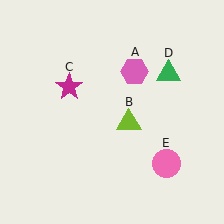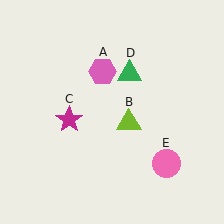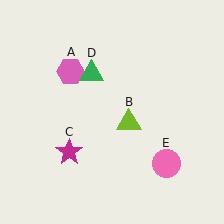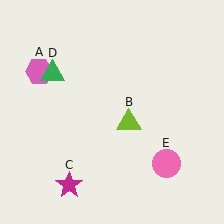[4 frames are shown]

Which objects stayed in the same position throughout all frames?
Lime triangle (object B) and pink circle (object E) remained stationary.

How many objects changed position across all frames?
3 objects changed position: pink hexagon (object A), magenta star (object C), green triangle (object D).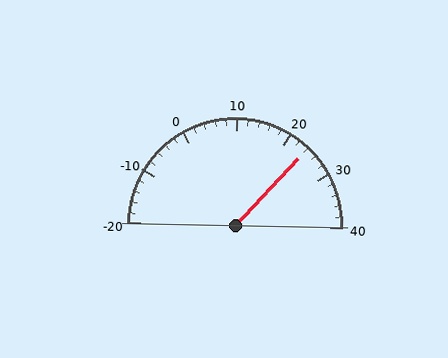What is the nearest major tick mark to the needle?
The nearest major tick mark is 20.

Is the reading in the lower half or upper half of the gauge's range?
The reading is in the upper half of the range (-20 to 40).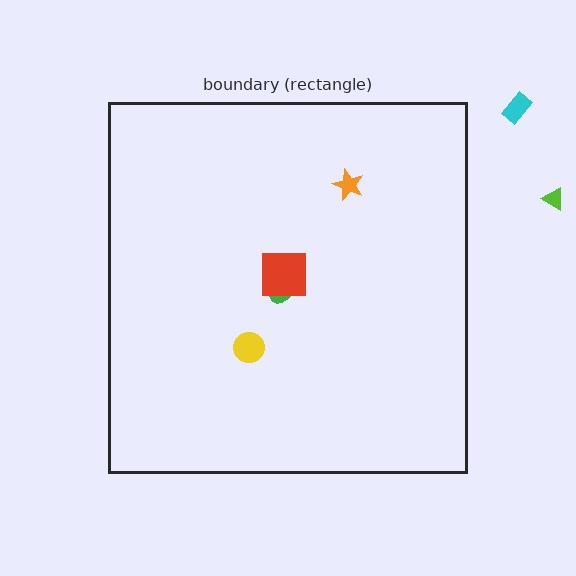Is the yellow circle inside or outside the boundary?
Inside.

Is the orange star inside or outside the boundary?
Inside.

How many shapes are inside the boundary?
4 inside, 2 outside.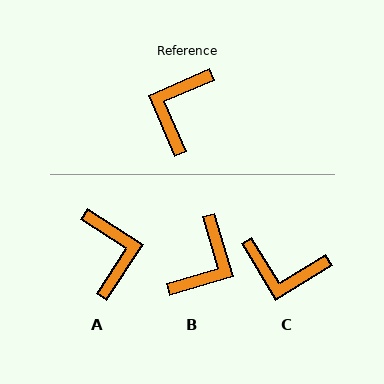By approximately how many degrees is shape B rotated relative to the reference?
Approximately 173 degrees counter-clockwise.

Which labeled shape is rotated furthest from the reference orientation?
B, about 173 degrees away.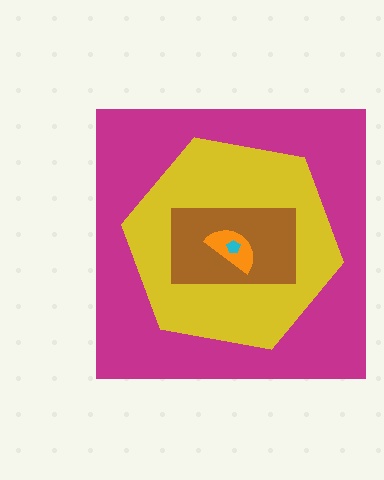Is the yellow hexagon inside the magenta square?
Yes.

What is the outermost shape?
The magenta square.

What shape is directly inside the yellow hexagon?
The brown rectangle.